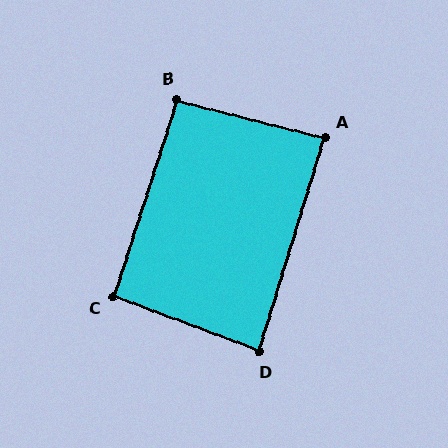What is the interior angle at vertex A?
Approximately 87 degrees (approximately right).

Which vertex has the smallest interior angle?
D, at approximately 86 degrees.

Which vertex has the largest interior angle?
B, at approximately 94 degrees.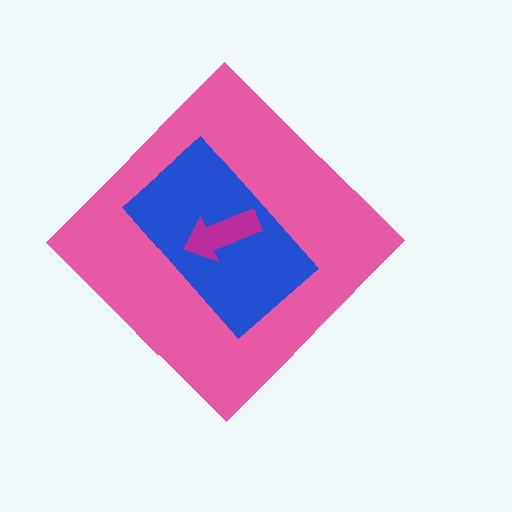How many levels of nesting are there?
3.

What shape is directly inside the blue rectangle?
The magenta arrow.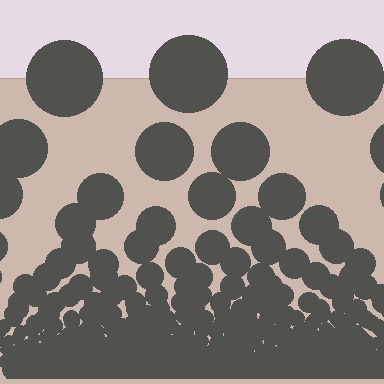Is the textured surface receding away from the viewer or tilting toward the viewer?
The surface appears to tilt toward the viewer. Texture elements get larger and sparser toward the top.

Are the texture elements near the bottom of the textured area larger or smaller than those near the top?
Smaller. The gradient is inverted — elements near the bottom are smaller and denser.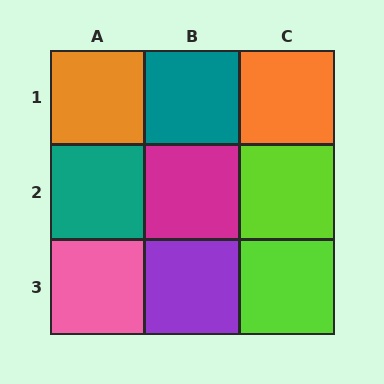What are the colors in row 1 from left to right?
Orange, teal, orange.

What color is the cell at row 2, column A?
Teal.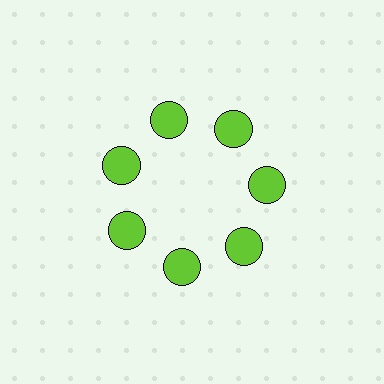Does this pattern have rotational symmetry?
Yes, this pattern has 7-fold rotational symmetry. It looks the same after rotating 51 degrees around the center.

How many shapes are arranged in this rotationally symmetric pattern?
There are 7 shapes, arranged in 7 groups of 1.